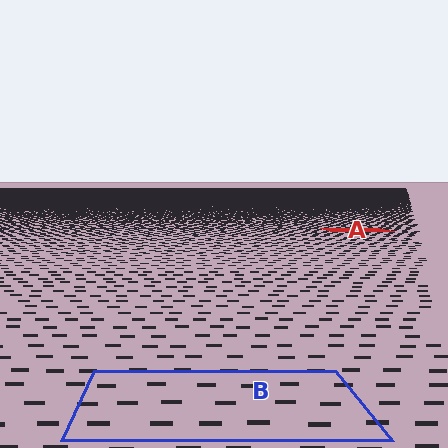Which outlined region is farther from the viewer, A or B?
Region A is farther from the viewer — the texture elements inside it appear smaller and more densely packed.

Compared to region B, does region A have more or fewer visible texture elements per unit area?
Region A has more texture elements per unit area — they are packed more densely because it is farther away.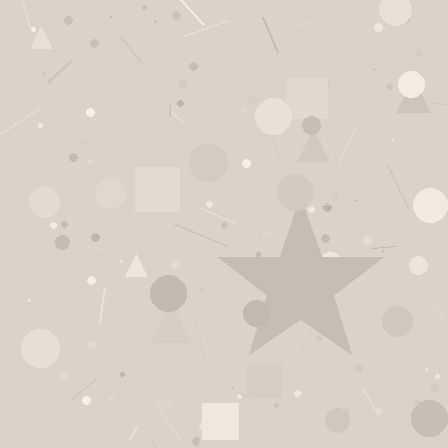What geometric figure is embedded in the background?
A star is embedded in the background.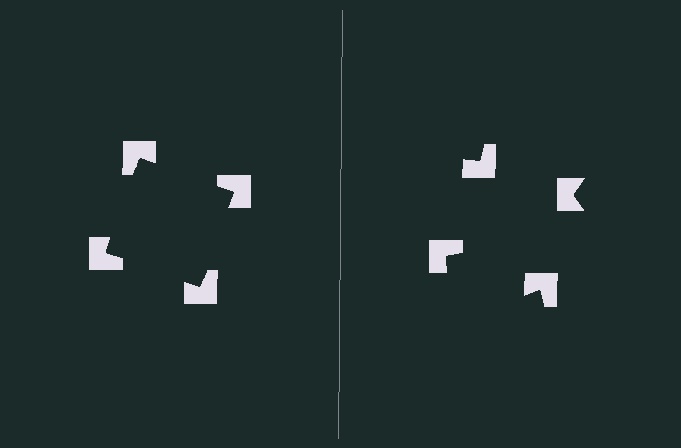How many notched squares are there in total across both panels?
8 — 4 on each side.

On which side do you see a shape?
An illusory square appears on the left side. On the right side the wedge cuts are rotated, so no coherent shape forms.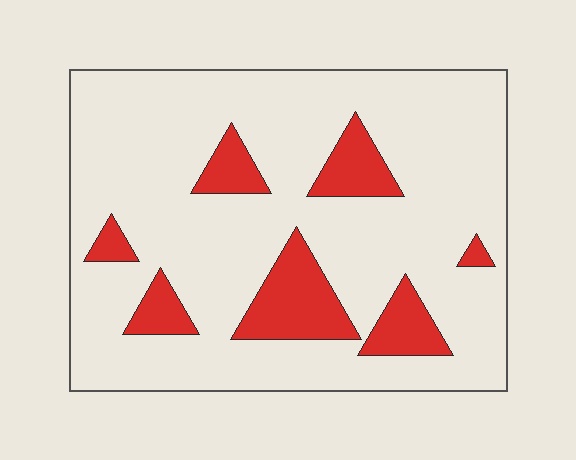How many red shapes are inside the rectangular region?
7.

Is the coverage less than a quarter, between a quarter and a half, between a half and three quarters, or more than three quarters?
Less than a quarter.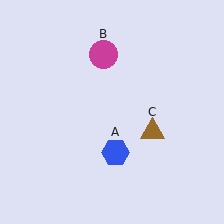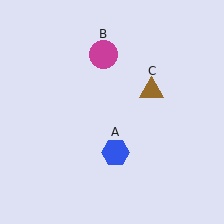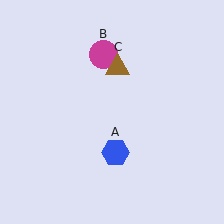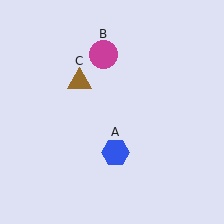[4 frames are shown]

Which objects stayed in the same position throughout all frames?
Blue hexagon (object A) and magenta circle (object B) remained stationary.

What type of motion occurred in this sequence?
The brown triangle (object C) rotated counterclockwise around the center of the scene.